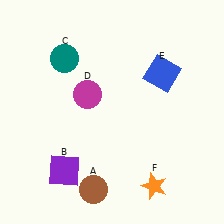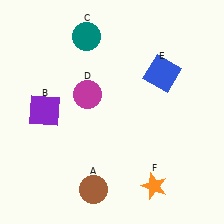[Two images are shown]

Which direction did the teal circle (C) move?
The teal circle (C) moved up.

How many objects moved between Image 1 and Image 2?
2 objects moved between the two images.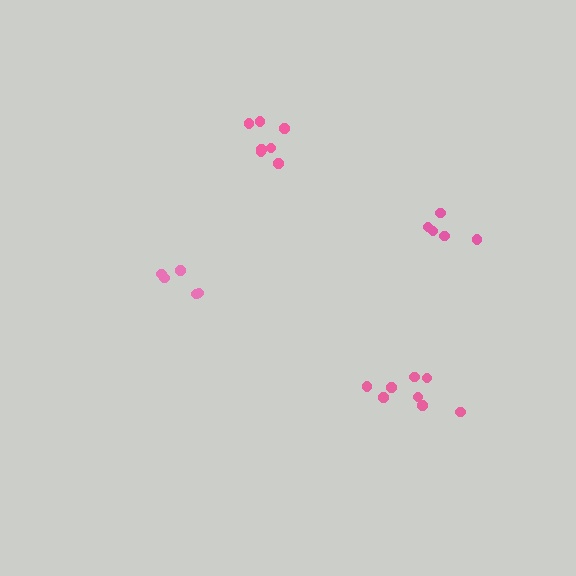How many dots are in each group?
Group 1: 7 dots, Group 2: 5 dots, Group 3: 5 dots, Group 4: 8 dots (25 total).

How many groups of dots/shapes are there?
There are 4 groups.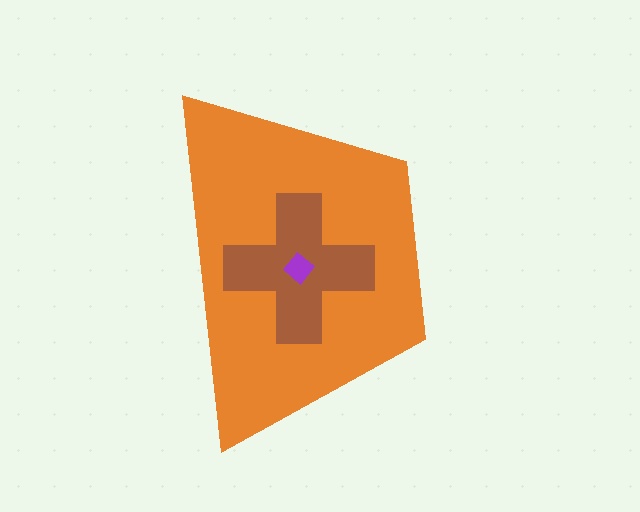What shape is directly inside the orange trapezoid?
The brown cross.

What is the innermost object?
The purple diamond.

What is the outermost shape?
The orange trapezoid.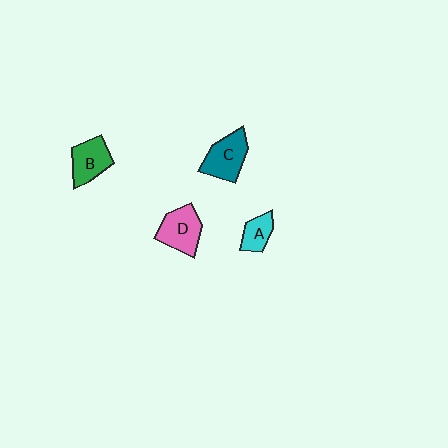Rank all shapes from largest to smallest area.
From largest to smallest: D (pink), C (teal), B (green), A (cyan).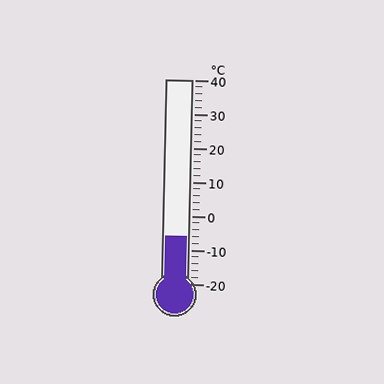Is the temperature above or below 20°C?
The temperature is below 20°C.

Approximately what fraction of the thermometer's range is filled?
The thermometer is filled to approximately 25% of its range.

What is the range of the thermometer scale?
The thermometer scale ranges from -20°C to 40°C.